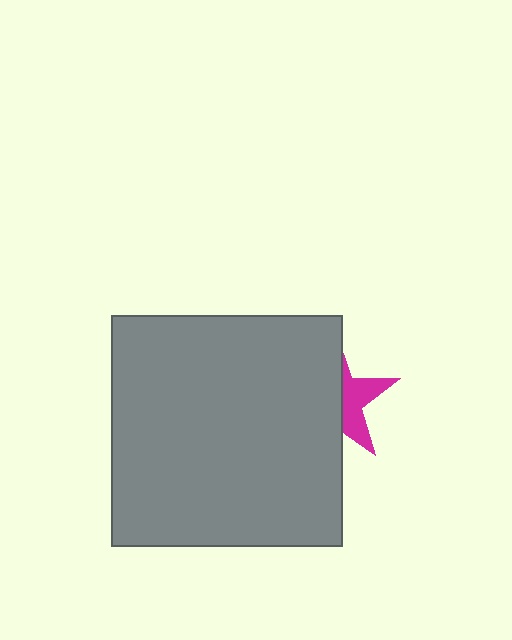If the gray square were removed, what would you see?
You would see the complete magenta star.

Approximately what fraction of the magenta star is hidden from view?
Roughly 63% of the magenta star is hidden behind the gray square.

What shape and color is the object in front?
The object in front is a gray square.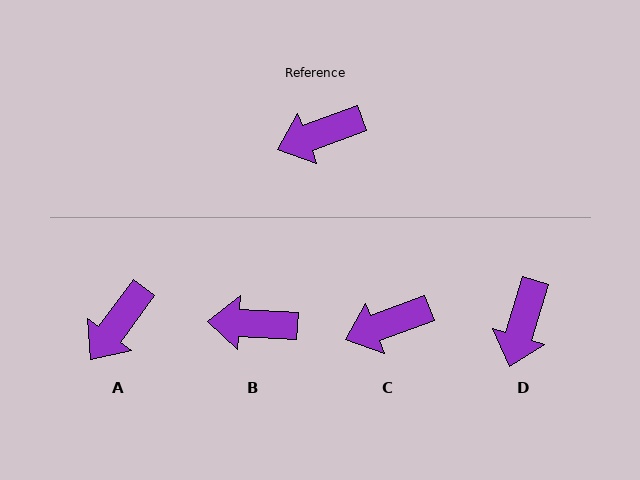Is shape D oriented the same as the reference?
No, it is off by about 53 degrees.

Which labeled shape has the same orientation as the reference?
C.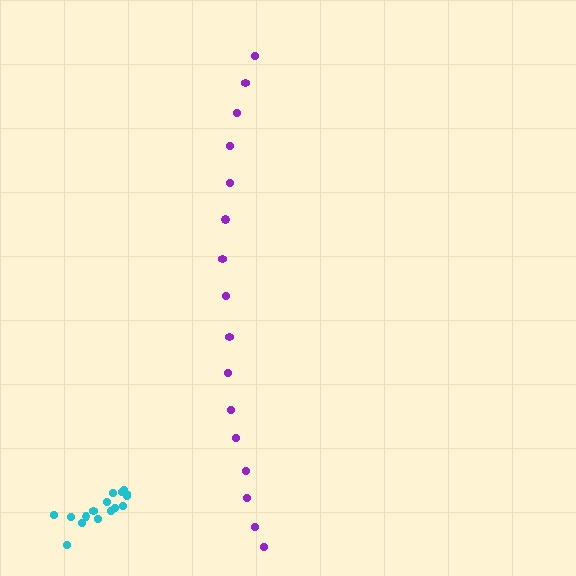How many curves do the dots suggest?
There are 2 distinct paths.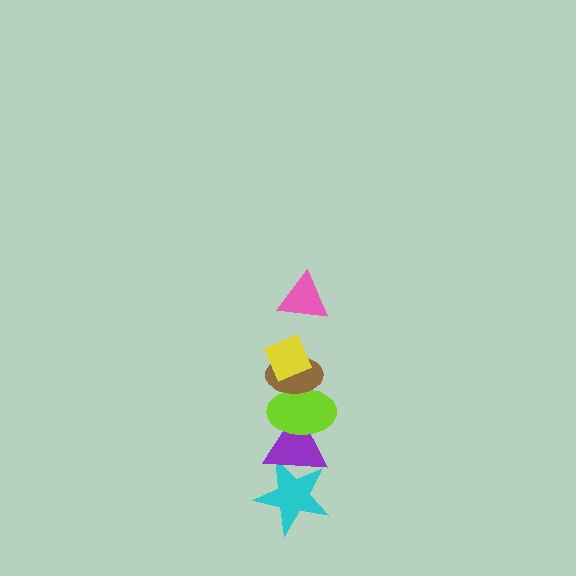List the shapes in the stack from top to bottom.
From top to bottom: the pink triangle, the yellow diamond, the brown ellipse, the lime ellipse, the purple triangle, the cyan star.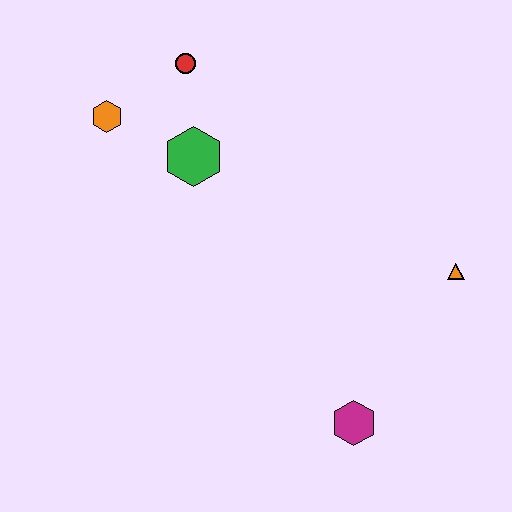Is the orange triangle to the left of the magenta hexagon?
No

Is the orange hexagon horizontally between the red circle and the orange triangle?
No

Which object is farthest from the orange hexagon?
The magenta hexagon is farthest from the orange hexagon.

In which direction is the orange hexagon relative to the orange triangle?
The orange hexagon is to the left of the orange triangle.